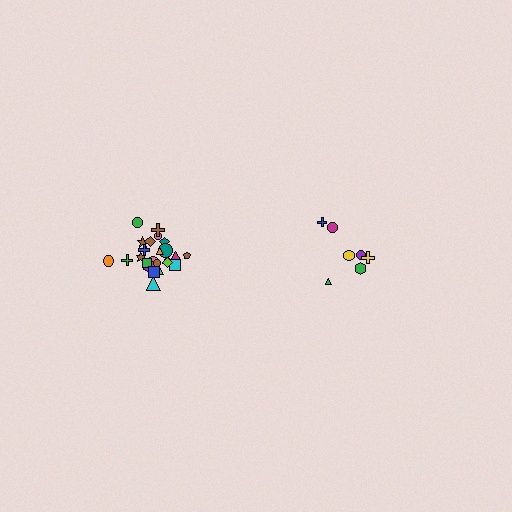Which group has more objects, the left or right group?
The left group.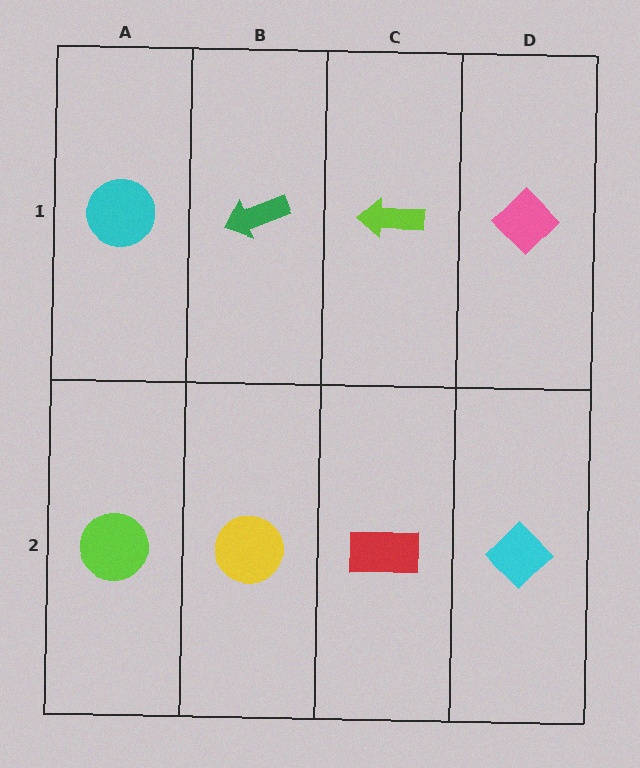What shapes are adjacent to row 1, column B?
A yellow circle (row 2, column B), a cyan circle (row 1, column A), a lime arrow (row 1, column C).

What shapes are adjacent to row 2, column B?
A green arrow (row 1, column B), a lime circle (row 2, column A), a red rectangle (row 2, column C).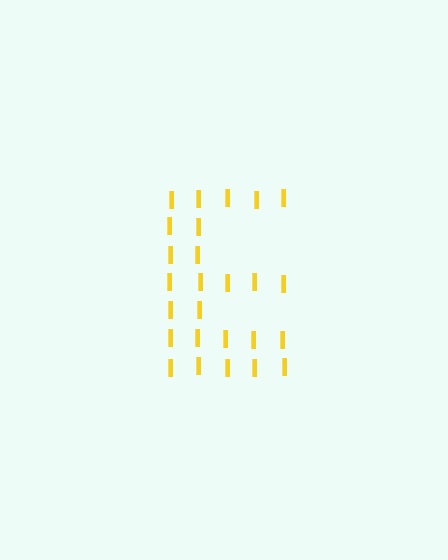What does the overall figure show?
The overall figure shows the letter E.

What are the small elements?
The small elements are letter I's.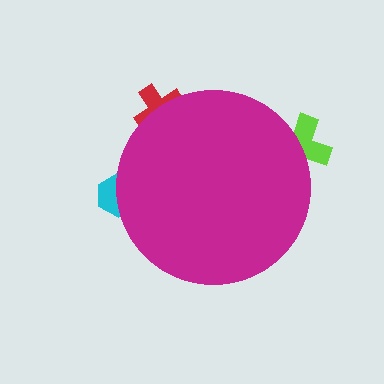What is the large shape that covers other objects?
A magenta circle.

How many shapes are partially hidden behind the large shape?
3 shapes are partially hidden.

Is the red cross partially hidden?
Yes, the red cross is partially hidden behind the magenta circle.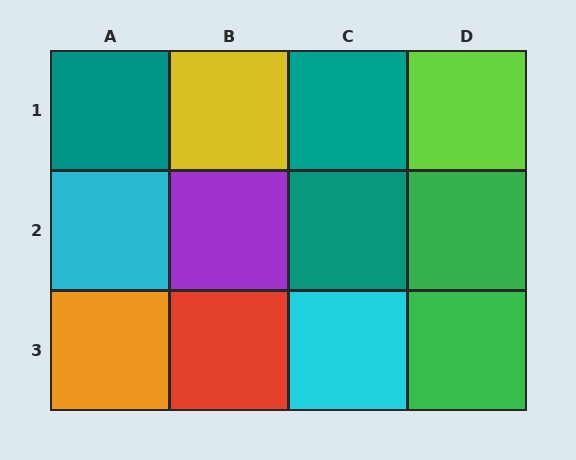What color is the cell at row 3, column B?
Red.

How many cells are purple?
1 cell is purple.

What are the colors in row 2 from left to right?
Cyan, purple, teal, green.